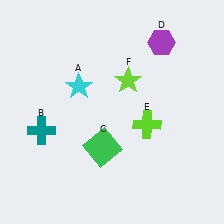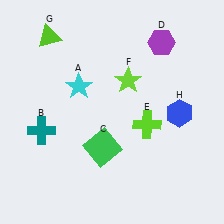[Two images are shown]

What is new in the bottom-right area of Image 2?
A blue hexagon (H) was added in the bottom-right area of Image 2.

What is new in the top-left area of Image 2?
A lime triangle (G) was added in the top-left area of Image 2.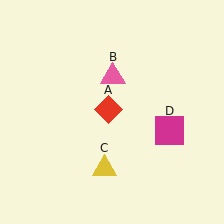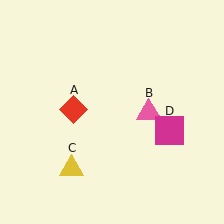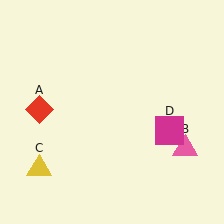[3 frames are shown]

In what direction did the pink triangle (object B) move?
The pink triangle (object B) moved down and to the right.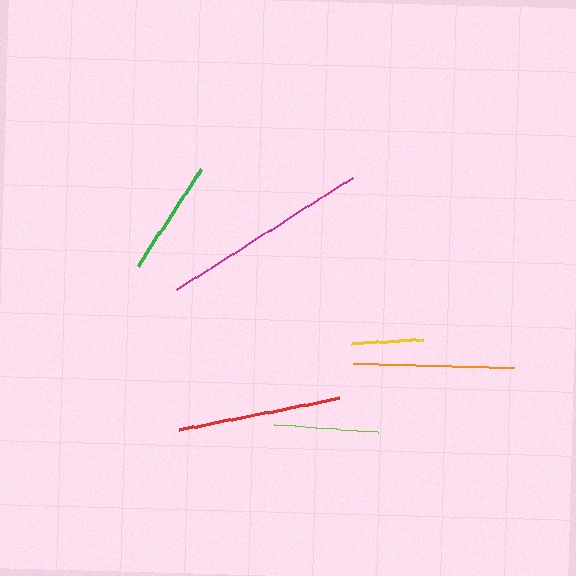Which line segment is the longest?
The magenta line is the longest at approximately 209 pixels.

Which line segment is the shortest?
The yellow line is the shortest at approximately 71 pixels.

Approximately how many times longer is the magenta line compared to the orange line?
The magenta line is approximately 1.3 times the length of the orange line.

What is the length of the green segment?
The green segment is approximately 117 pixels long.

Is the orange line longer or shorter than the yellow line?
The orange line is longer than the yellow line.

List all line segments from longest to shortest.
From longest to shortest: magenta, red, orange, green, lime, yellow.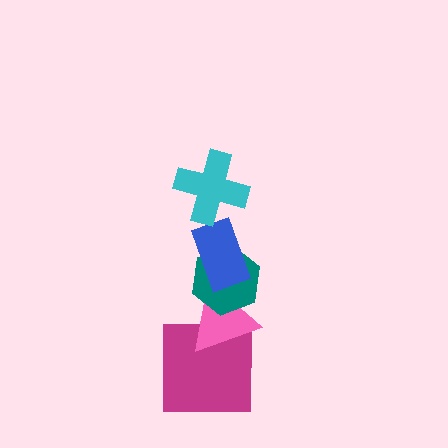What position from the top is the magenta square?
The magenta square is 5th from the top.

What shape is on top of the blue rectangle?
The cyan cross is on top of the blue rectangle.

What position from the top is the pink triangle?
The pink triangle is 4th from the top.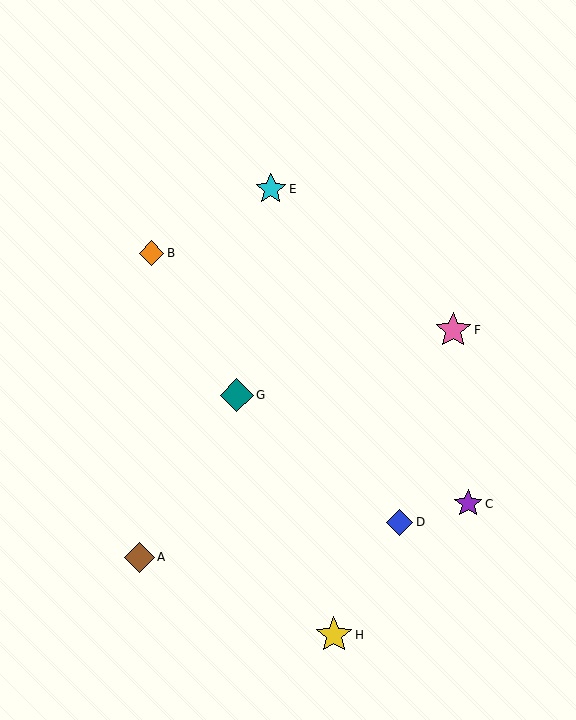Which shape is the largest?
The yellow star (labeled H) is the largest.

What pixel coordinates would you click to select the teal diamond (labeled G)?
Click at (237, 395) to select the teal diamond G.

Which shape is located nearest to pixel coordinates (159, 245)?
The orange diamond (labeled B) at (152, 253) is nearest to that location.